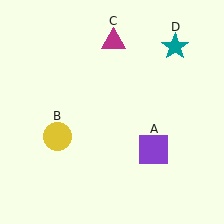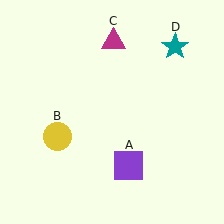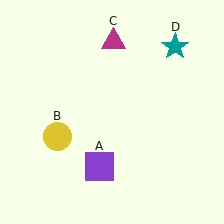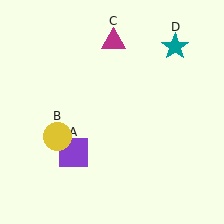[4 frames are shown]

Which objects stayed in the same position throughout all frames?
Yellow circle (object B) and magenta triangle (object C) and teal star (object D) remained stationary.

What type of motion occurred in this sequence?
The purple square (object A) rotated clockwise around the center of the scene.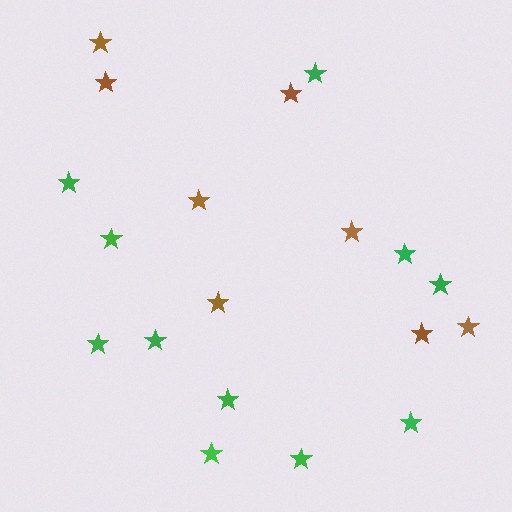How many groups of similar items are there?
There are 2 groups: one group of green stars (11) and one group of brown stars (8).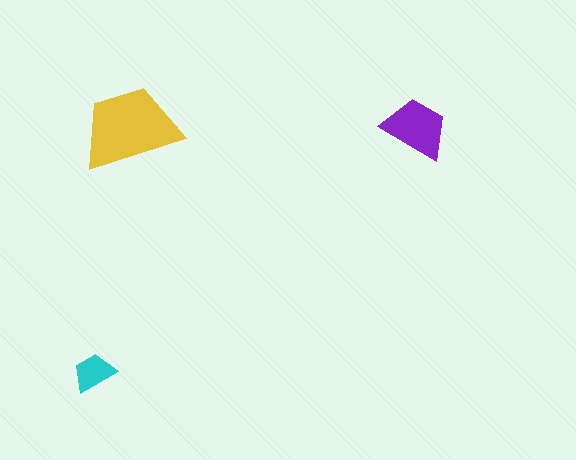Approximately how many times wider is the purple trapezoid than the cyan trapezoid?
About 1.5 times wider.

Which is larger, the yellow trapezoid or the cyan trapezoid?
The yellow one.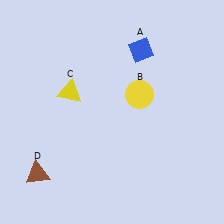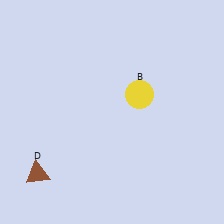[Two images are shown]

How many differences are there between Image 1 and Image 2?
There are 2 differences between the two images.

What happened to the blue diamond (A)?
The blue diamond (A) was removed in Image 2. It was in the top-right area of Image 1.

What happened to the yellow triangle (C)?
The yellow triangle (C) was removed in Image 2. It was in the top-left area of Image 1.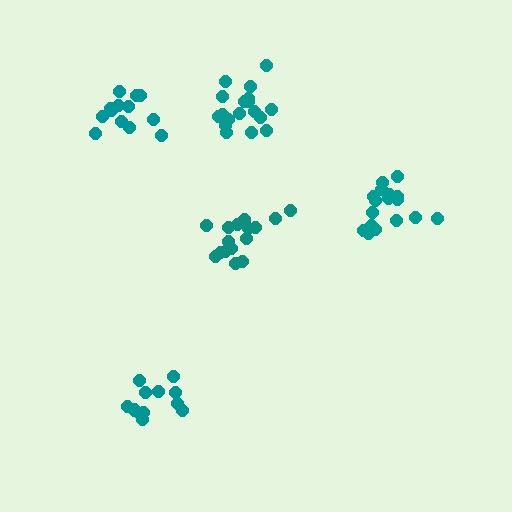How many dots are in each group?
Group 1: 17 dots, Group 2: 18 dots, Group 3: 12 dots, Group 4: 16 dots, Group 5: 14 dots (77 total).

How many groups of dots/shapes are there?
There are 5 groups.